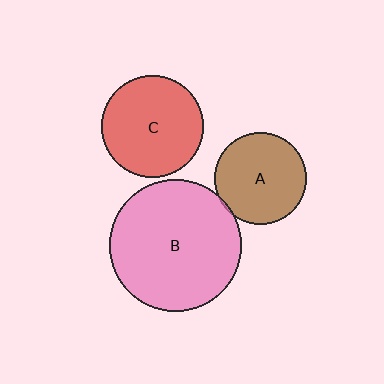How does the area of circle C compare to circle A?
Approximately 1.2 times.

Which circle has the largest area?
Circle B (pink).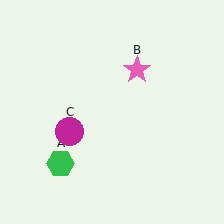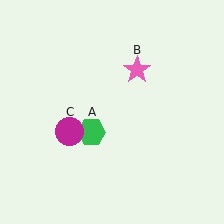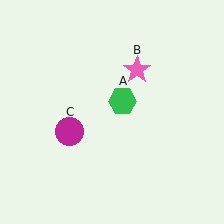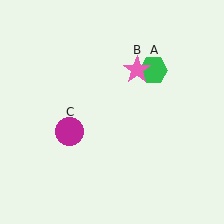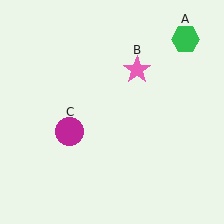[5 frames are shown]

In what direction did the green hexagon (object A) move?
The green hexagon (object A) moved up and to the right.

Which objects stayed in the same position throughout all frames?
Pink star (object B) and magenta circle (object C) remained stationary.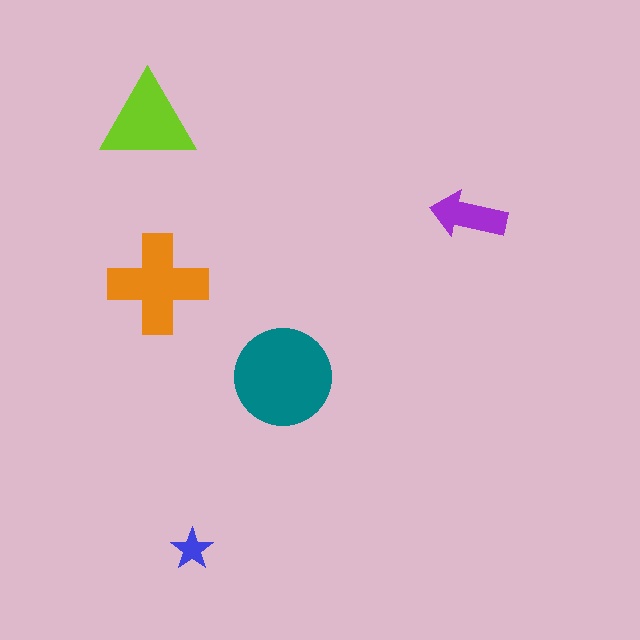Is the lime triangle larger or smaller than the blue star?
Larger.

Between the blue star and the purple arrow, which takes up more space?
The purple arrow.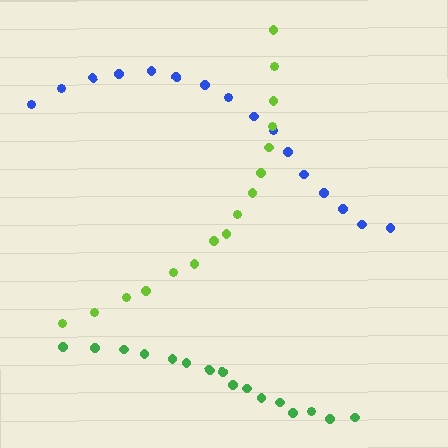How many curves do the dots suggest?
There are 3 distinct paths.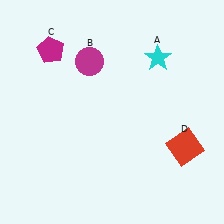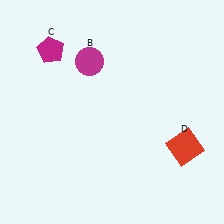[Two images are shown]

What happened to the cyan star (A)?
The cyan star (A) was removed in Image 2. It was in the top-right area of Image 1.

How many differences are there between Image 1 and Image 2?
There is 1 difference between the two images.